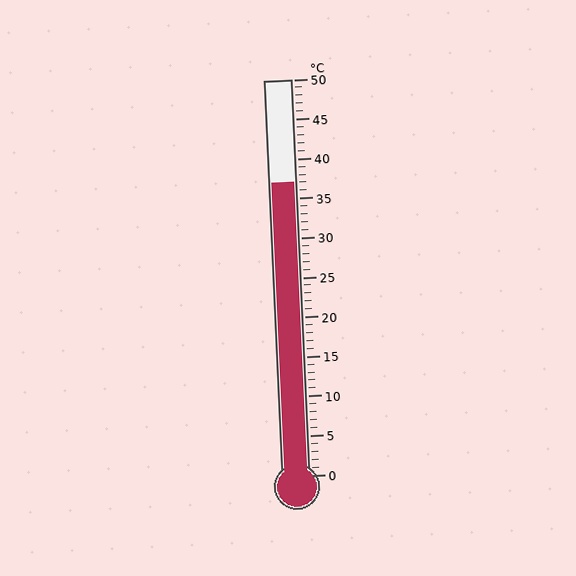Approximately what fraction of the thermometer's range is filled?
The thermometer is filled to approximately 75% of its range.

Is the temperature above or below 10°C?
The temperature is above 10°C.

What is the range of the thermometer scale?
The thermometer scale ranges from 0°C to 50°C.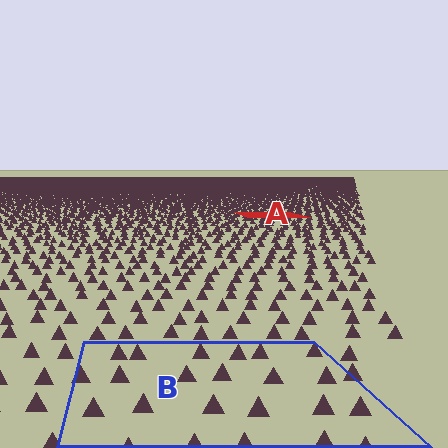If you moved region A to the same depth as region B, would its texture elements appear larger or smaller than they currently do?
They would appear larger. At a closer depth, the same texture elements are projected at a bigger on-screen size.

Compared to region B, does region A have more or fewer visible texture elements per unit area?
Region A has more texture elements per unit area — they are packed more densely because it is farther away.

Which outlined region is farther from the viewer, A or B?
Region A is farther from the viewer — the texture elements inside it appear smaller and more densely packed.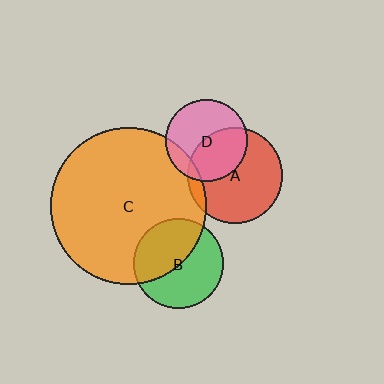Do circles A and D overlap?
Yes.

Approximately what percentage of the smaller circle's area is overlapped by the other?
Approximately 45%.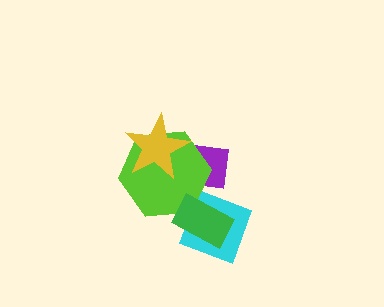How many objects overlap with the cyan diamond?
2 objects overlap with the cyan diamond.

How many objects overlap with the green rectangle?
2 objects overlap with the green rectangle.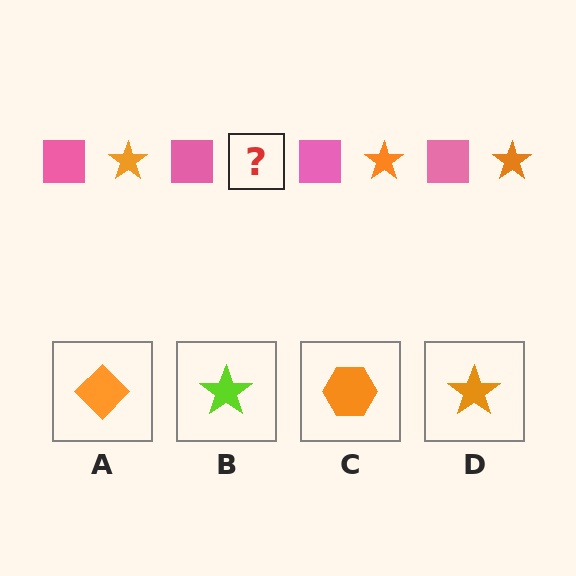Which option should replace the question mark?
Option D.